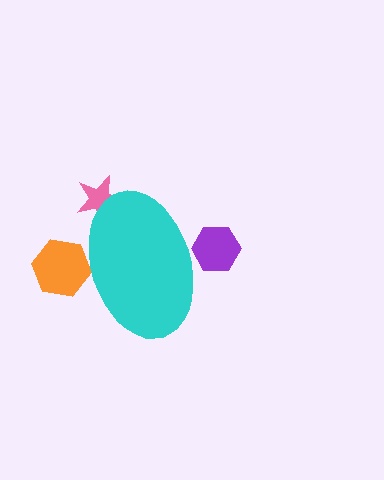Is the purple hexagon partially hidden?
Yes, the purple hexagon is partially hidden behind the cyan ellipse.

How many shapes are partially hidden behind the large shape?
3 shapes are partially hidden.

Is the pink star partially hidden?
Yes, the pink star is partially hidden behind the cyan ellipse.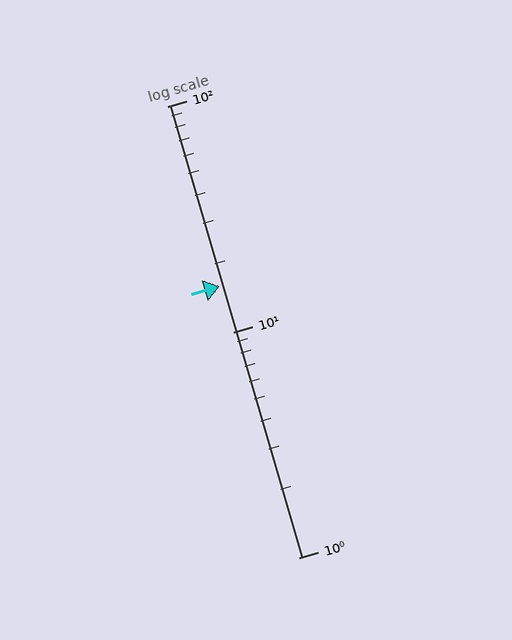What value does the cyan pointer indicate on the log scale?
The pointer indicates approximately 16.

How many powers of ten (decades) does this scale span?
The scale spans 2 decades, from 1 to 100.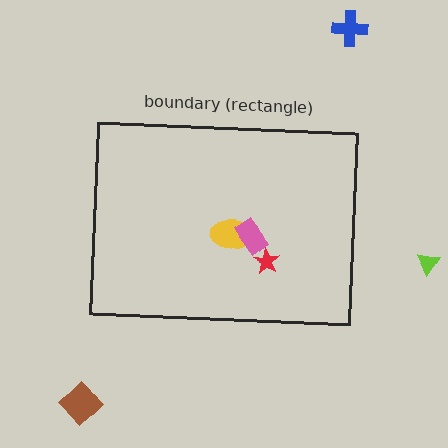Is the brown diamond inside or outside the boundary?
Outside.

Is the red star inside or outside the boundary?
Inside.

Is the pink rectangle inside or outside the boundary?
Inside.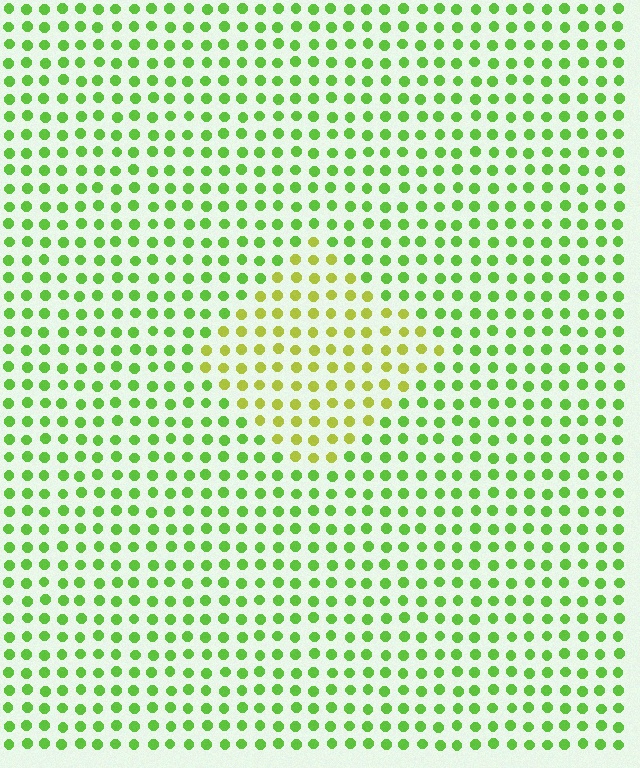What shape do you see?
I see a diamond.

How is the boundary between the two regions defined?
The boundary is defined purely by a slight shift in hue (about 36 degrees). Spacing, size, and orientation are identical on both sides.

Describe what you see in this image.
The image is filled with small lime elements in a uniform arrangement. A diamond-shaped region is visible where the elements are tinted to a slightly different hue, forming a subtle color boundary.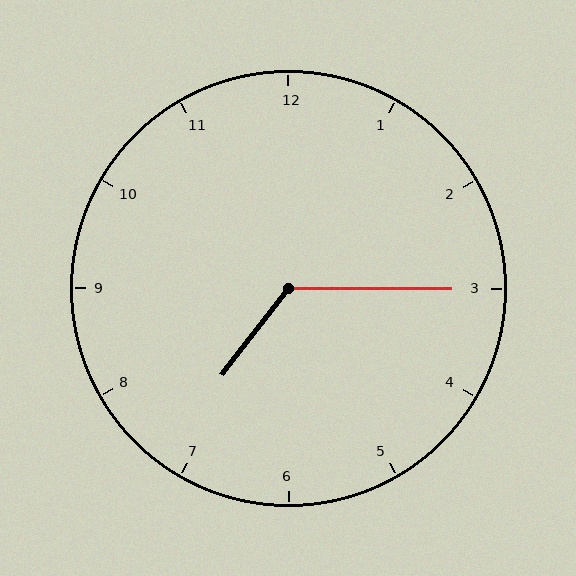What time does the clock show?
7:15.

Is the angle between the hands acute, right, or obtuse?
It is obtuse.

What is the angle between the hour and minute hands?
Approximately 128 degrees.